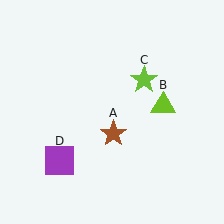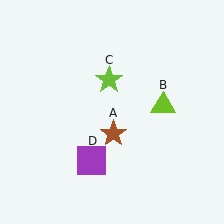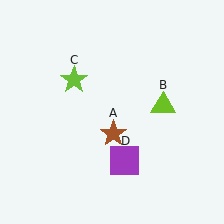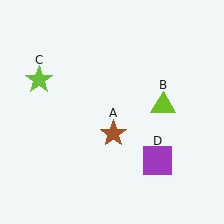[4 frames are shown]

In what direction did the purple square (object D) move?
The purple square (object D) moved right.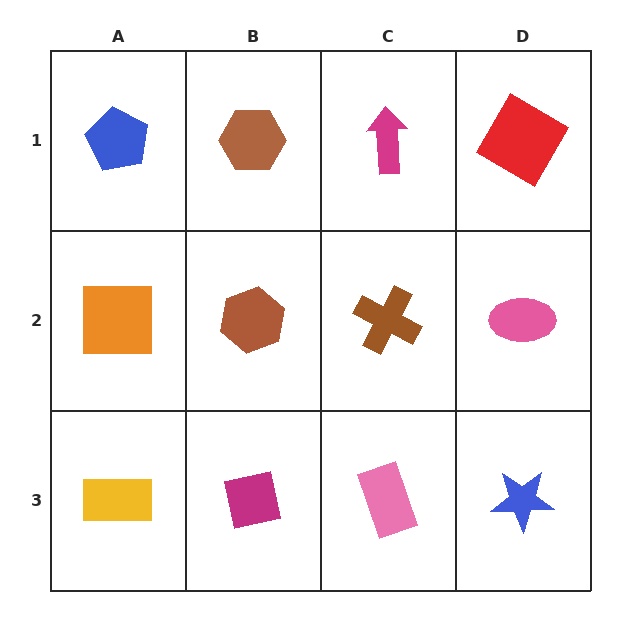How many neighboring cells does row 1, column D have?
2.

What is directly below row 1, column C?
A brown cross.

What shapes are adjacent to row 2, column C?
A magenta arrow (row 1, column C), a pink rectangle (row 3, column C), a brown hexagon (row 2, column B), a pink ellipse (row 2, column D).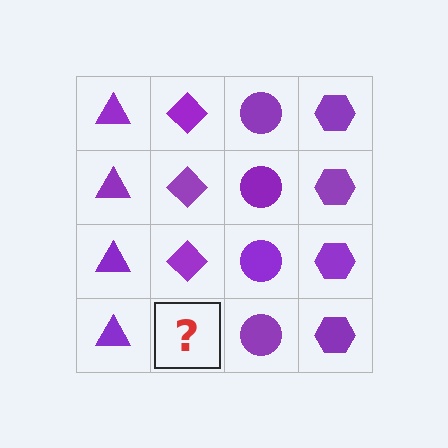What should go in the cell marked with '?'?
The missing cell should contain a purple diamond.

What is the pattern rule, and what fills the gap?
The rule is that each column has a consistent shape. The gap should be filled with a purple diamond.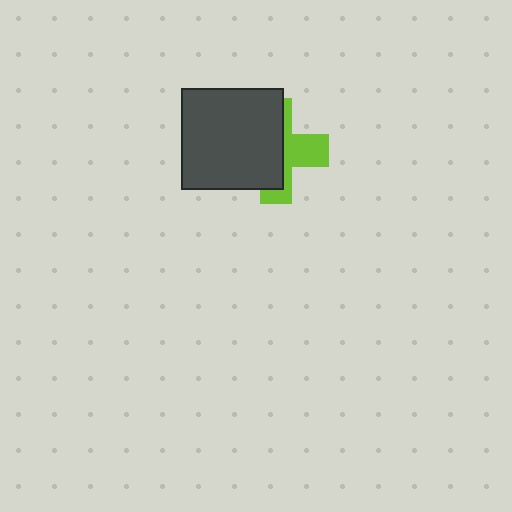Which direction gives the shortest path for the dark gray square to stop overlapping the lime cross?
Moving left gives the shortest separation.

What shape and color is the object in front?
The object in front is a dark gray square.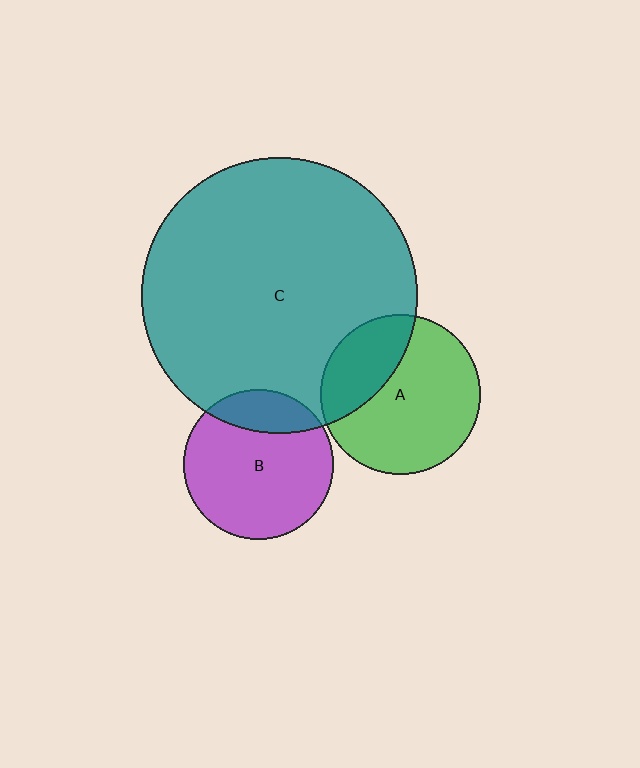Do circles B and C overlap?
Yes.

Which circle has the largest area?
Circle C (teal).